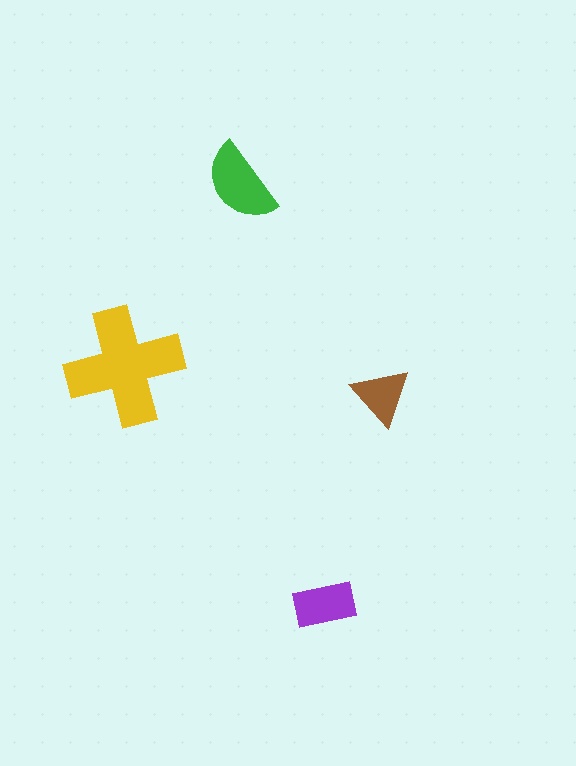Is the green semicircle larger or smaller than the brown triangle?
Larger.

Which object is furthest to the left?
The yellow cross is leftmost.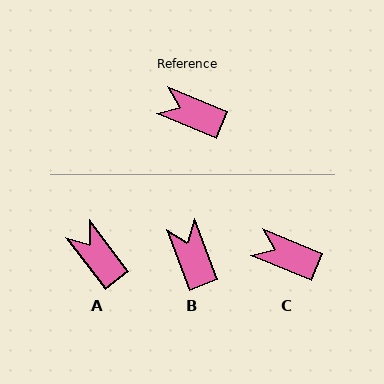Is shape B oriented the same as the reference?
No, it is off by about 47 degrees.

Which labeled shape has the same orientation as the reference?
C.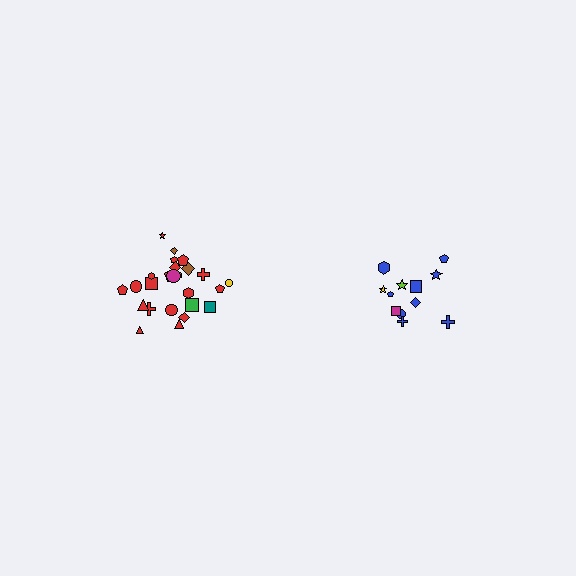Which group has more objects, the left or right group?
The left group.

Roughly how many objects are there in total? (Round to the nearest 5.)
Roughly 35 objects in total.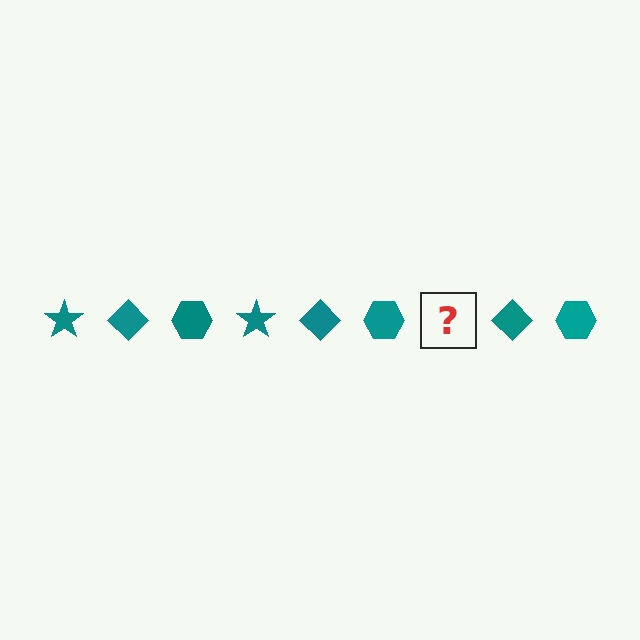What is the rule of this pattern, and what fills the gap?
The rule is that the pattern cycles through star, diamond, hexagon shapes in teal. The gap should be filled with a teal star.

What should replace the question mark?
The question mark should be replaced with a teal star.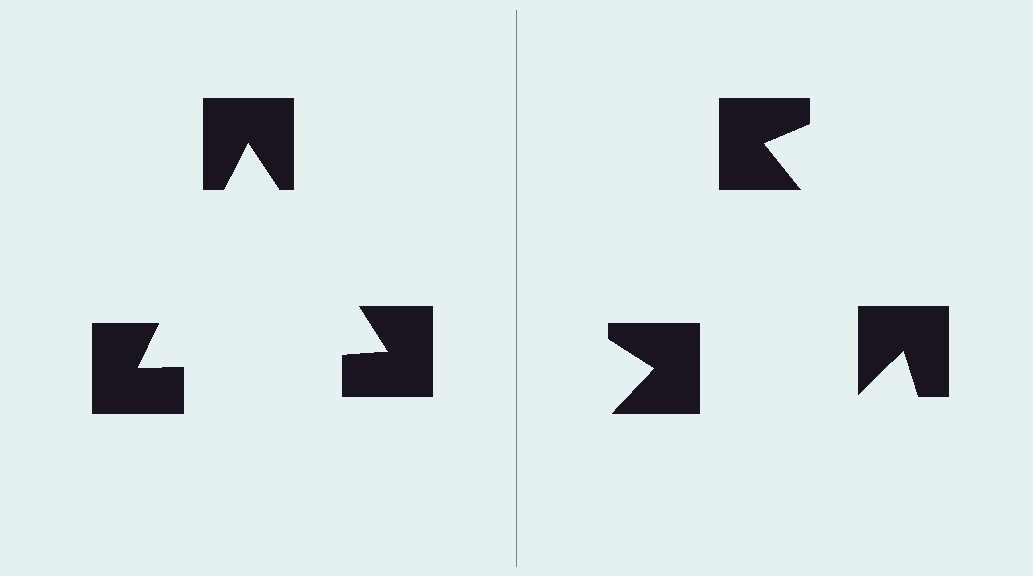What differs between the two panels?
The notched squares are positioned identically on both sides; only the wedge orientations differ. On the left they align to a triangle; on the right they are misaligned.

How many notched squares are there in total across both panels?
6 — 3 on each side.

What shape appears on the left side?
An illusory triangle.